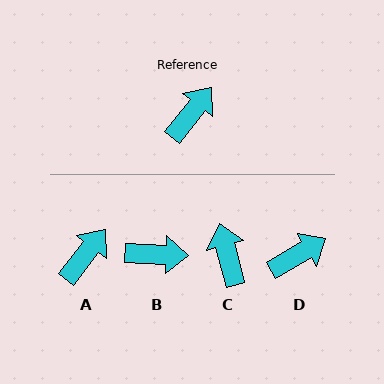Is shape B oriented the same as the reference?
No, it is off by about 54 degrees.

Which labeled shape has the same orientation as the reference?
A.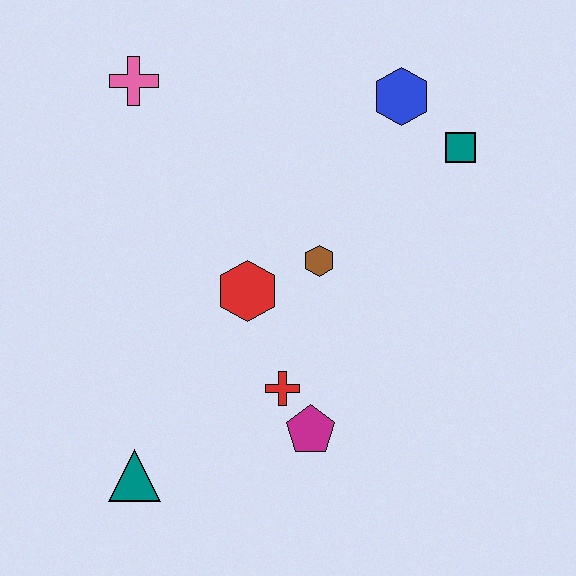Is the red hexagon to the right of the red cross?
No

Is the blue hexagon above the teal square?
Yes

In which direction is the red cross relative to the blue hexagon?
The red cross is below the blue hexagon.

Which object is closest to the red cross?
The magenta pentagon is closest to the red cross.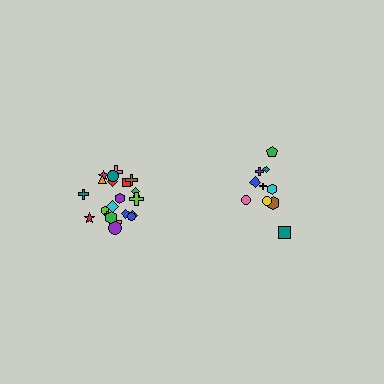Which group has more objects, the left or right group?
The left group.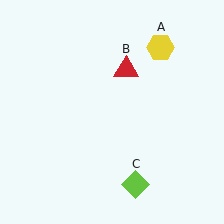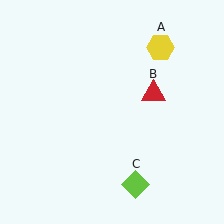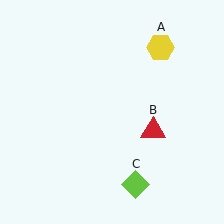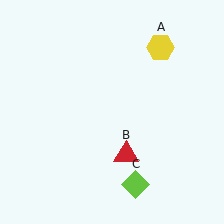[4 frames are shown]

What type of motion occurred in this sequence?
The red triangle (object B) rotated clockwise around the center of the scene.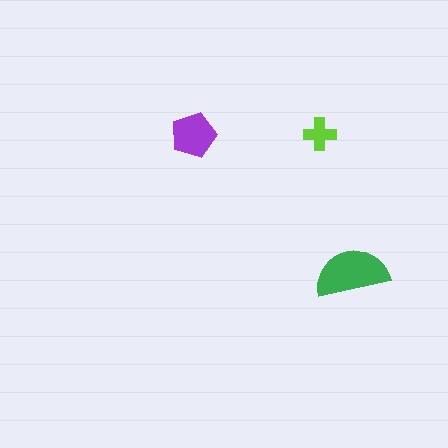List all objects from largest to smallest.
The green semicircle, the purple pentagon, the lime cross.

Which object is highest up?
The lime cross is topmost.